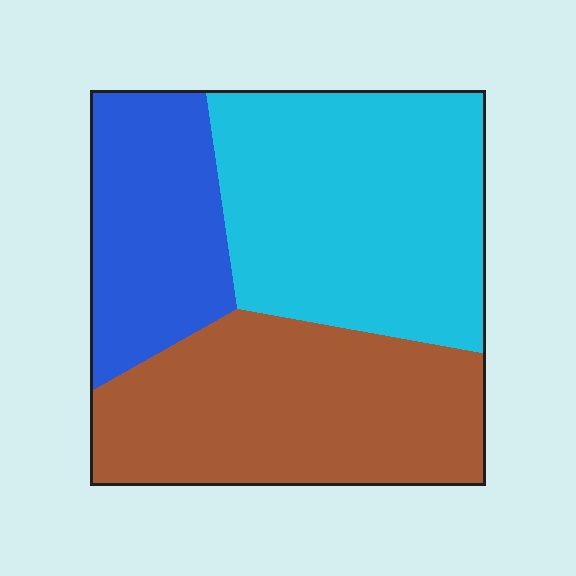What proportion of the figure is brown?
Brown covers 37% of the figure.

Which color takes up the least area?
Blue, at roughly 20%.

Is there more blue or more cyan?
Cyan.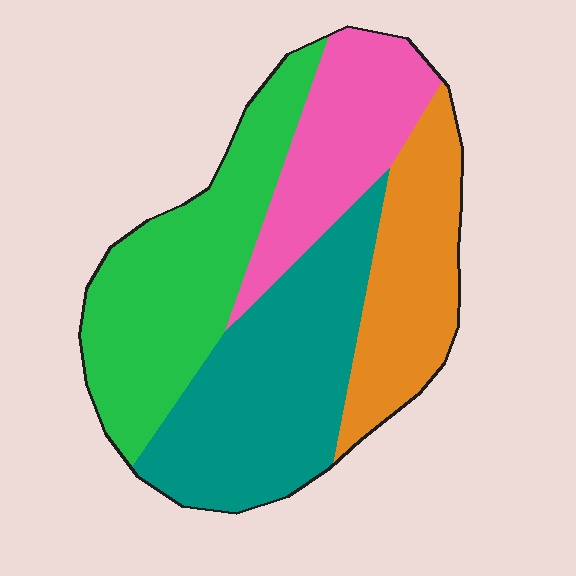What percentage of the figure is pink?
Pink covers around 20% of the figure.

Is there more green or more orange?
Green.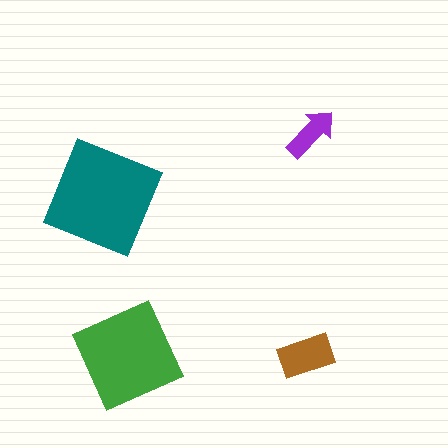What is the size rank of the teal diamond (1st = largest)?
1st.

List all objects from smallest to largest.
The purple arrow, the brown rectangle, the green square, the teal diamond.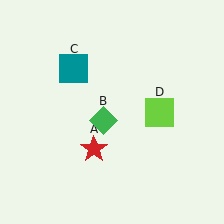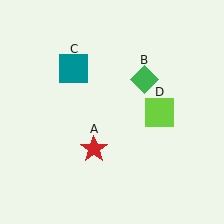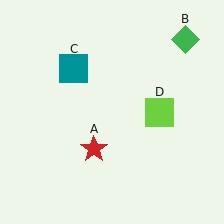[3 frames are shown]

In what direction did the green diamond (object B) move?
The green diamond (object B) moved up and to the right.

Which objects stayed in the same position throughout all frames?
Red star (object A) and teal square (object C) and lime square (object D) remained stationary.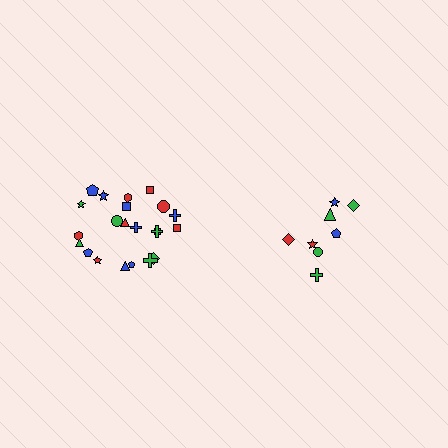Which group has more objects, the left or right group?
The left group.